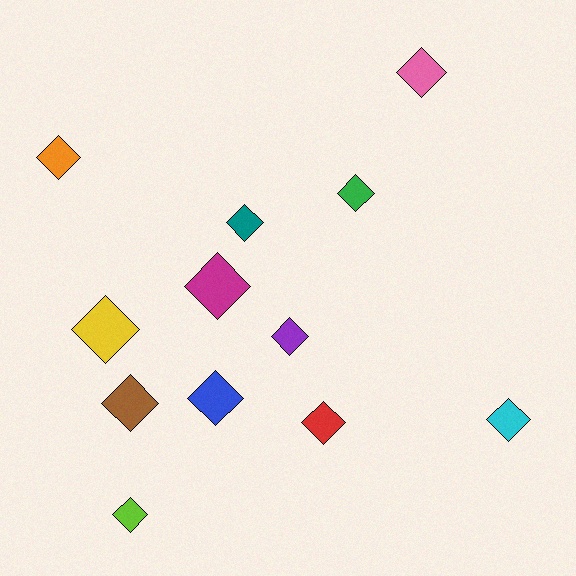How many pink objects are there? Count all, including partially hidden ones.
There is 1 pink object.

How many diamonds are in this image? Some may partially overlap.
There are 12 diamonds.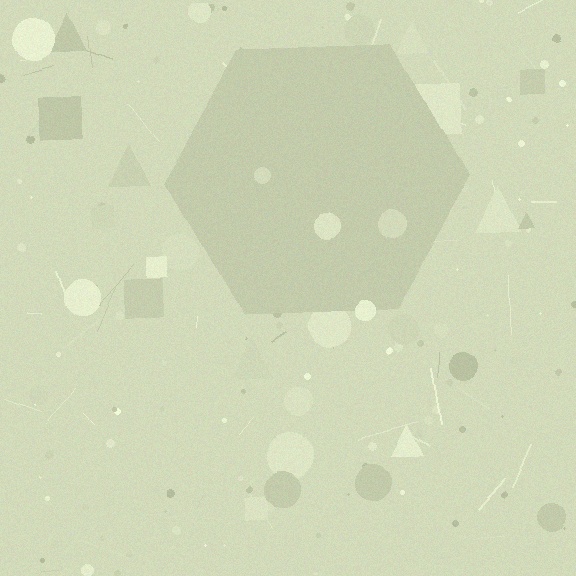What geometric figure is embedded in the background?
A hexagon is embedded in the background.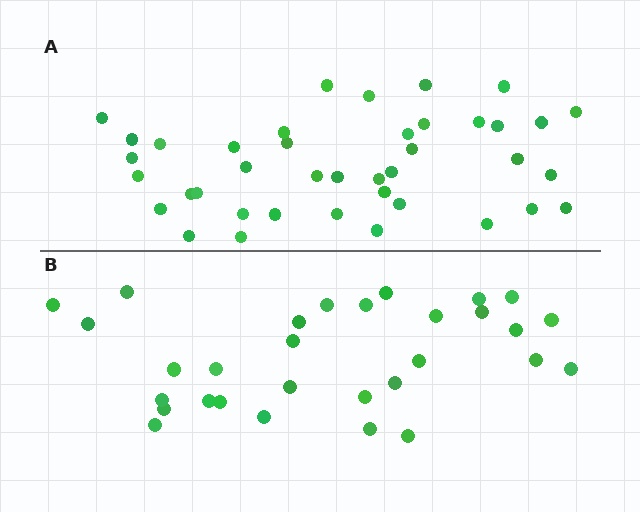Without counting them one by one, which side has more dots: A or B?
Region A (the top region) has more dots.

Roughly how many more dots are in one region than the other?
Region A has roughly 10 or so more dots than region B.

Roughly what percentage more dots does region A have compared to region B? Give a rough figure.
About 35% more.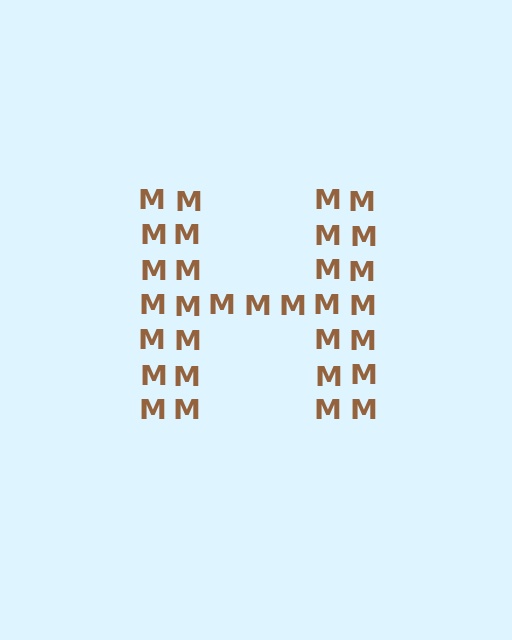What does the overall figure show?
The overall figure shows the letter H.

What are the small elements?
The small elements are letter M's.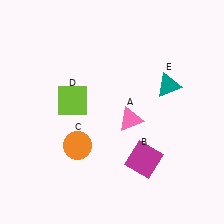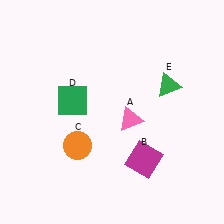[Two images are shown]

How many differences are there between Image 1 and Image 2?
There are 2 differences between the two images.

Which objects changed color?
D changed from lime to green. E changed from teal to green.